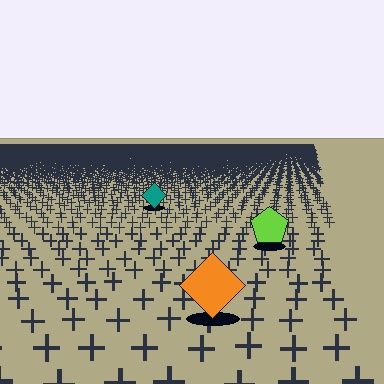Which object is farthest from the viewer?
The teal diamond is farthest from the viewer. It appears smaller and the ground texture around it is denser.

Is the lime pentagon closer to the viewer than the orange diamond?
No. The orange diamond is closer — you can tell from the texture gradient: the ground texture is coarser near it.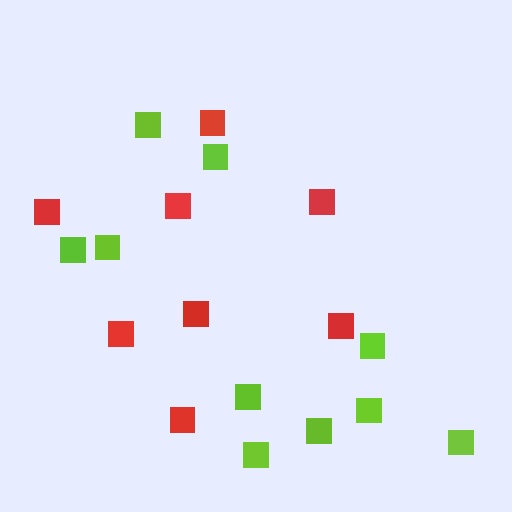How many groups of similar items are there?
There are 2 groups: one group of red squares (8) and one group of lime squares (10).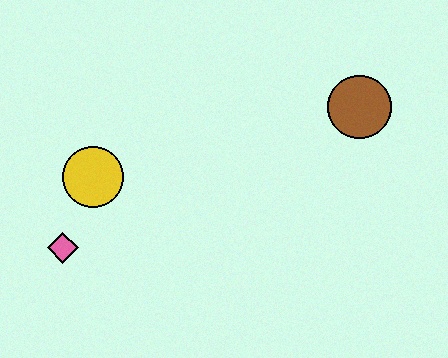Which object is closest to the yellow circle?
The pink diamond is closest to the yellow circle.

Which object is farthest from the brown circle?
The pink diamond is farthest from the brown circle.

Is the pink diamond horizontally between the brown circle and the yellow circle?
No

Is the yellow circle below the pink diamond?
No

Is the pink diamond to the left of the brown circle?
Yes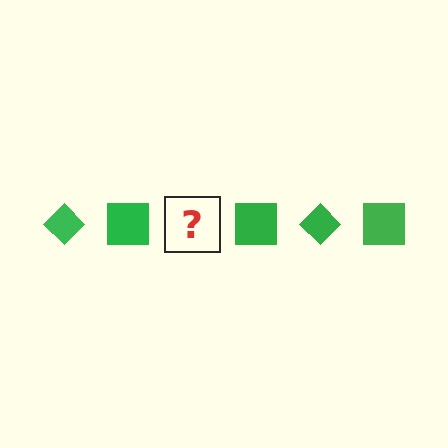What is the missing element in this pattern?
The missing element is a green diamond.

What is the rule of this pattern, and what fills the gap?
The rule is that the pattern cycles through diamond, square shapes in green. The gap should be filled with a green diamond.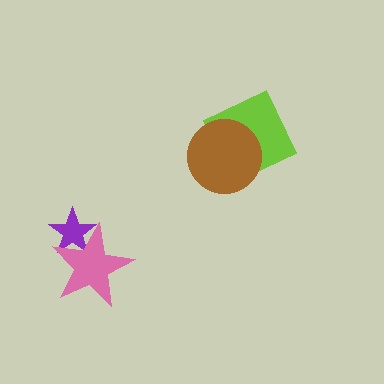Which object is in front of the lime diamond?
The brown circle is in front of the lime diamond.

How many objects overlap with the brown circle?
1 object overlaps with the brown circle.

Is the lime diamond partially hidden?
Yes, it is partially covered by another shape.